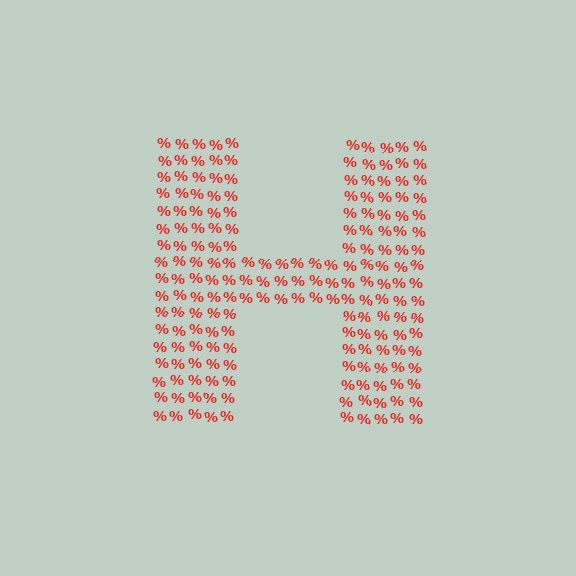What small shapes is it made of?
It is made of small percent signs.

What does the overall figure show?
The overall figure shows the letter H.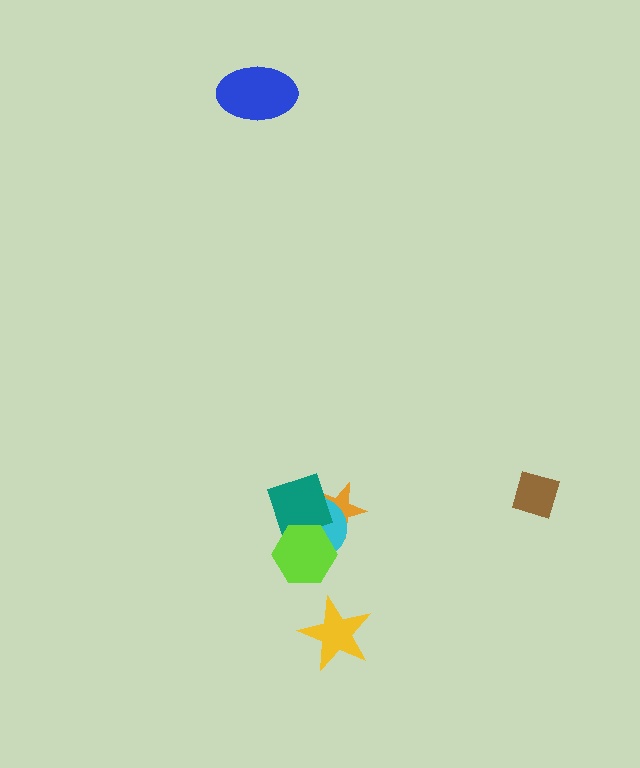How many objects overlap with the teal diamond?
3 objects overlap with the teal diamond.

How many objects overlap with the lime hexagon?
2 objects overlap with the lime hexagon.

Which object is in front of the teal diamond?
The lime hexagon is in front of the teal diamond.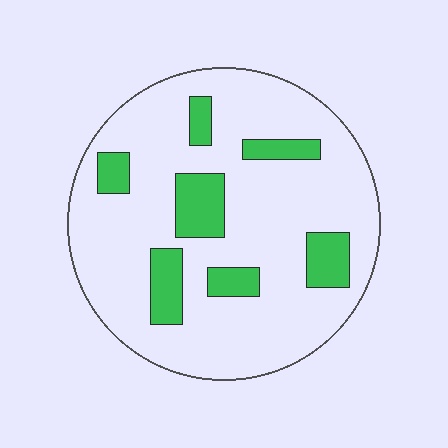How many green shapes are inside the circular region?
7.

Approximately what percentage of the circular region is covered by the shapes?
Approximately 20%.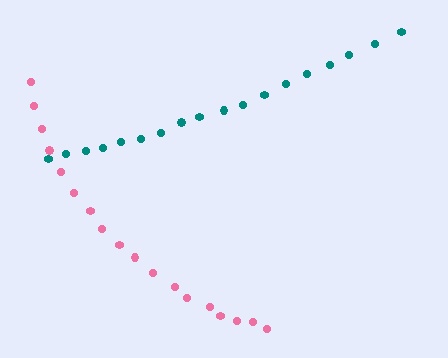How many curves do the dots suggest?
There are 2 distinct paths.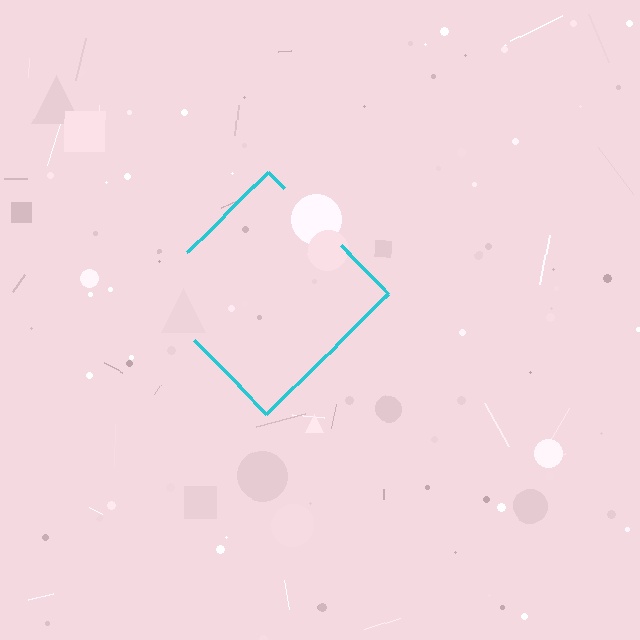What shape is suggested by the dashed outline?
The dashed outline suggests a diamond.